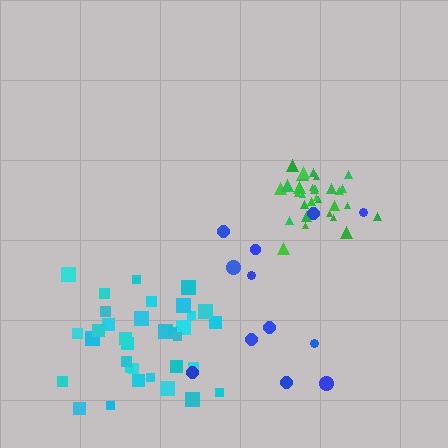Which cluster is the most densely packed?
Green.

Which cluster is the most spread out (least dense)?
Blue.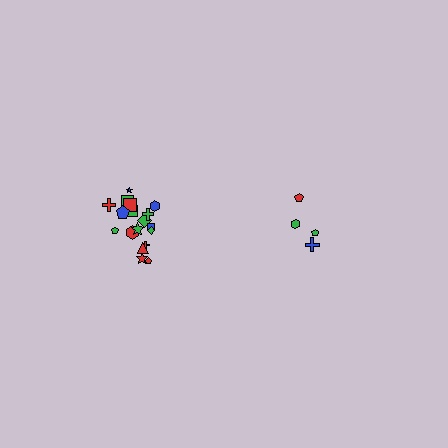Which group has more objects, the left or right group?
The left group.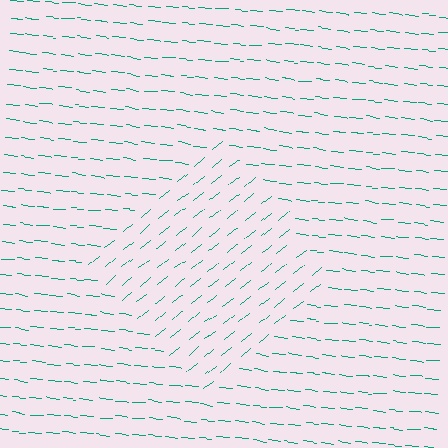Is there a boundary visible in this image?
Yes, there is a texture boundary formed by a change in line orientation.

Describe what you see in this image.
The image is filled with small teal line segments. A diamond region in the image has lines oriented differently from the surrounding lines, creating a visible texture boundary.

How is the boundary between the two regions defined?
The boundary is defined purely by a change in line orientation (approximately 45 degrees difference). All lines are the same color and thickness.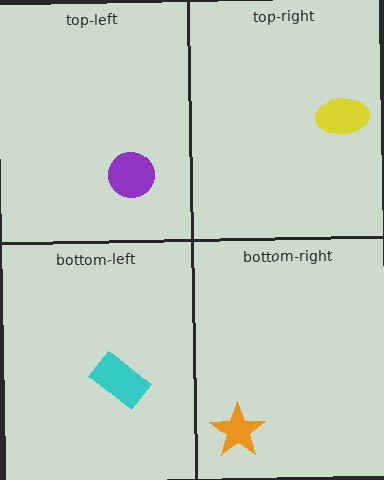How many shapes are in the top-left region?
1.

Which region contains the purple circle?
The top-left region.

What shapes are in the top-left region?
The purple circle.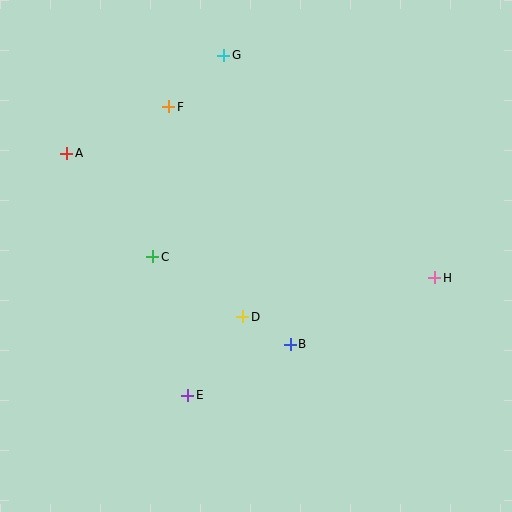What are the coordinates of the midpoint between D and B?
The midpoint between D and B is at (267, 331).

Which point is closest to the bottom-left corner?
Point E is closest to the bottom-left corner.